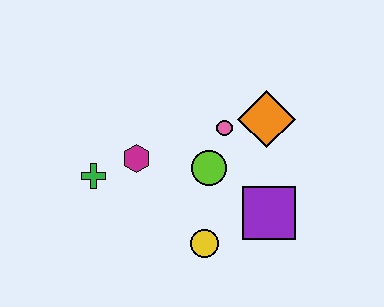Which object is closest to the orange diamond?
The pink circle is closest to the orange diamond.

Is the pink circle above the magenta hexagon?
Yes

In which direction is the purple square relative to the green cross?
The purple square is to the right of the green cross.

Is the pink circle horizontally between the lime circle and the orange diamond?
Yes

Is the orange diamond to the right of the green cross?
Yes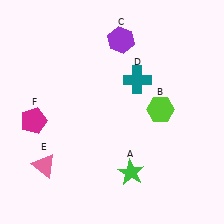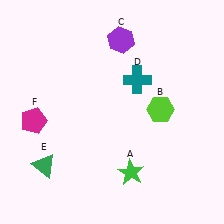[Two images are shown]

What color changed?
The triangle (E) changed from pink in Image 1 to green in Image 2.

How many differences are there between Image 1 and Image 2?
There is 1 difference between the two images.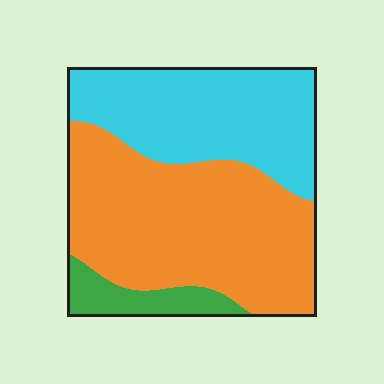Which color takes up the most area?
Orange, at roughly 55%.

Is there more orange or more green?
Orange.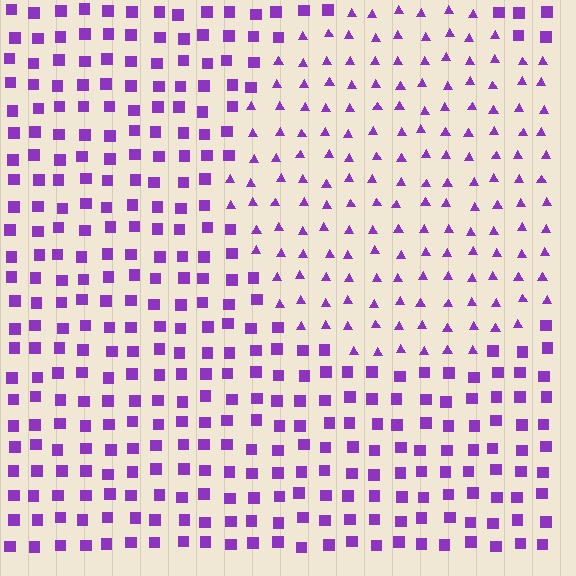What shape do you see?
I see a circle.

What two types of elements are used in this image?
The image uses triangles inside the circle region and squares outside it.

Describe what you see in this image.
The image is filled with small purple elements arranged in a uniform grid. A circle-shaped region contains triangles, while the surrounding area contains squares. The boundary is defined purely by the change in element shape.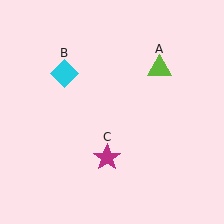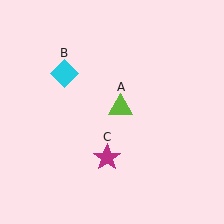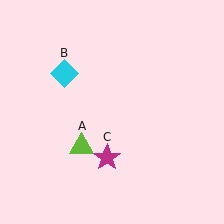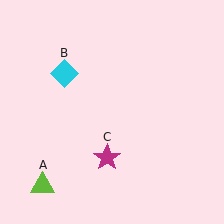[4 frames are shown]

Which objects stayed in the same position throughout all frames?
Cyan diamond (object B) and magenta star (object C) remained stationary.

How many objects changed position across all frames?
1 object changed position: lime triangle (object A).